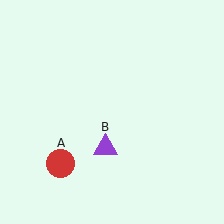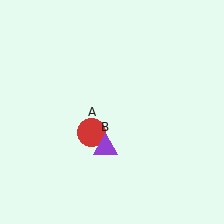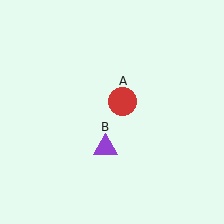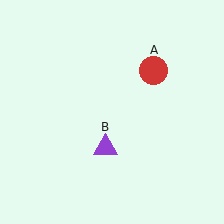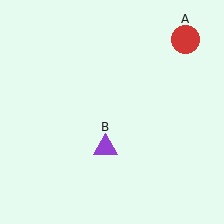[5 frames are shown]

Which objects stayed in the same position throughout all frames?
Purple triangle (object B) remained stationary.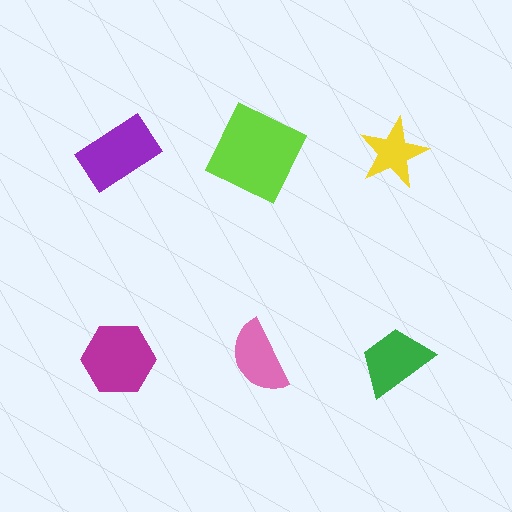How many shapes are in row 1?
3 shapes.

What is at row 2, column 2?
A pink semicircle.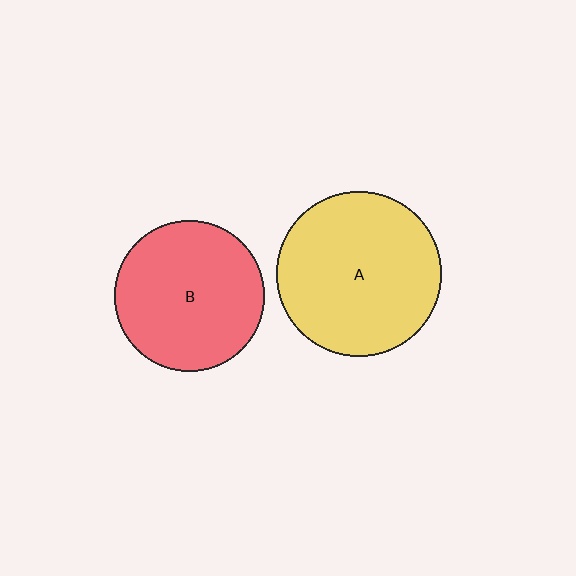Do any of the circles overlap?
No, none of the circles overlap.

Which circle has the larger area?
Circle A (yellow).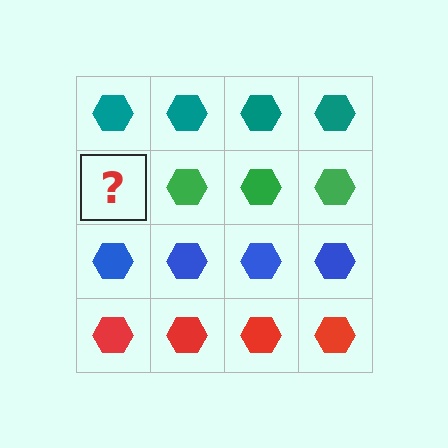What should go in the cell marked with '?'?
The missing cell should contain a green hexagon.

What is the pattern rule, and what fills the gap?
The rule is that each row has a consistent color. The gap should be filled with a green hexagon.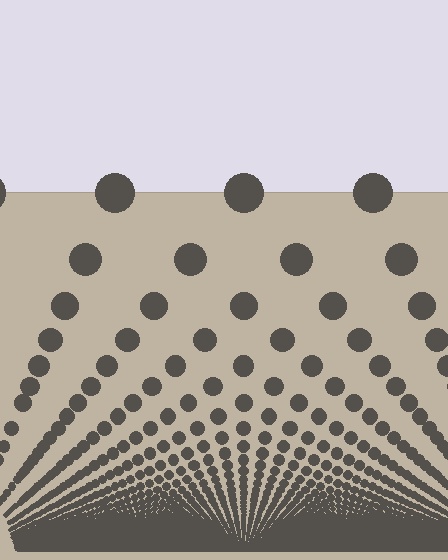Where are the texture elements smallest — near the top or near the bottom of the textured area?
Near the bottom.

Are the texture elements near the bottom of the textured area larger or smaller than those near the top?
Smaller. The gradient is inverted — elements near the bottom are smaller and denser.